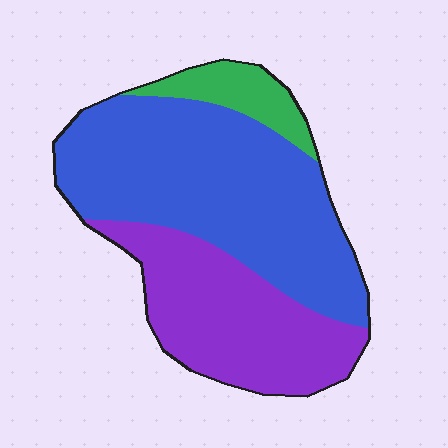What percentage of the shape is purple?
Purple covers 35% of the shape.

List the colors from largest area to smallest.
From largest to smallest: blue, purple, green.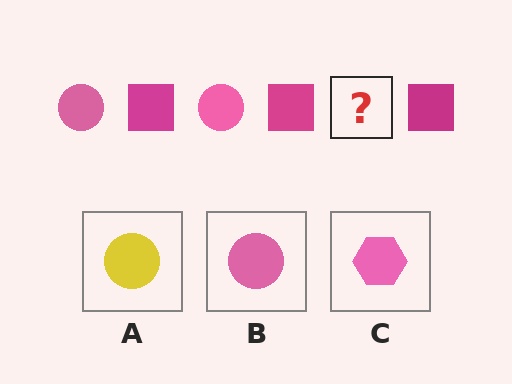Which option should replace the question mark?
Option B.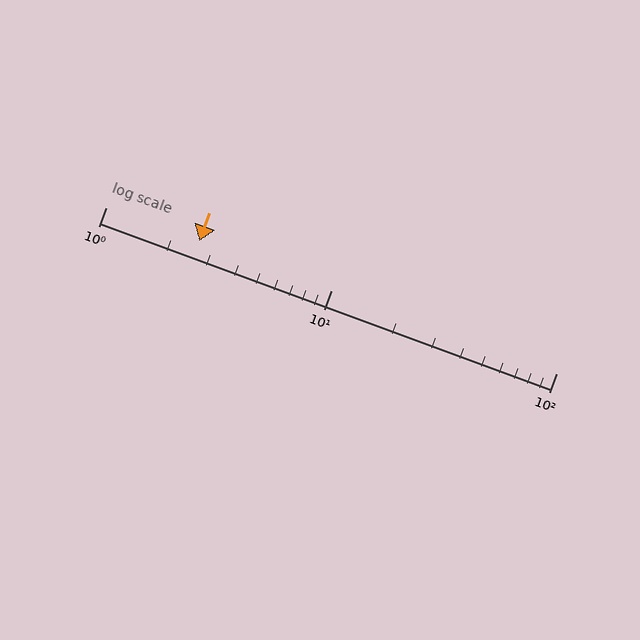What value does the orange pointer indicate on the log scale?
The pointer indicates approximately 2.6.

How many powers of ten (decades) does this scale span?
The scale spans 2 decades, from 1 to 100.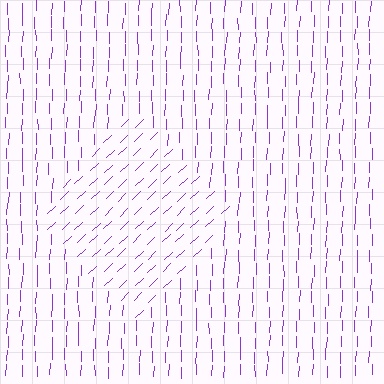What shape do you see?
I see a diamond.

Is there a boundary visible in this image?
Yes, there is a texture boundary formed by a change in line orientation.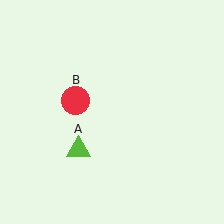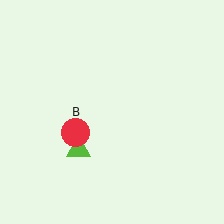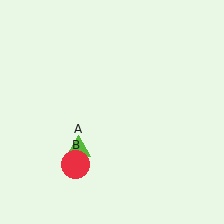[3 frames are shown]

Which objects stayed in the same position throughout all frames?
Lime triangle (object A) remained stationary.